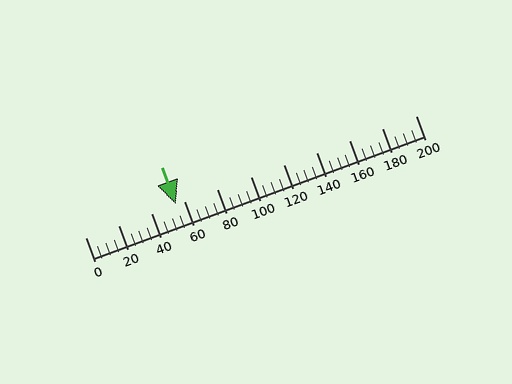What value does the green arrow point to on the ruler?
The green arrow points to approximately 55.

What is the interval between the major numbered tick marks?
The major tick marks are spaced 20 units apart.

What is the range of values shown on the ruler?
The ruler shows values from 0 to 200.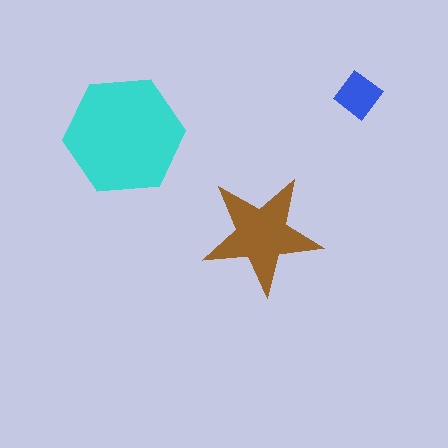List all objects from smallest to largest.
The blue diamond, the brown star, the cyan hexagon.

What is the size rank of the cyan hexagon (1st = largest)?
1st.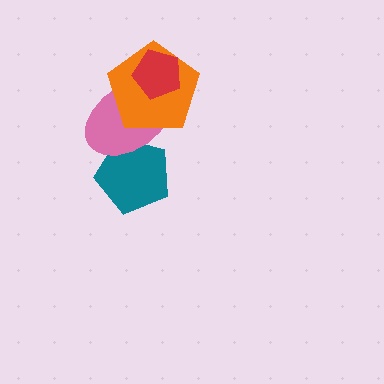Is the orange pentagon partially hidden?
Yes, it is partially covered by another shape.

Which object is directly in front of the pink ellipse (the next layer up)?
The orange pentagon is directly in front of the pink ellipse.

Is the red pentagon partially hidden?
No, no other shape covers it.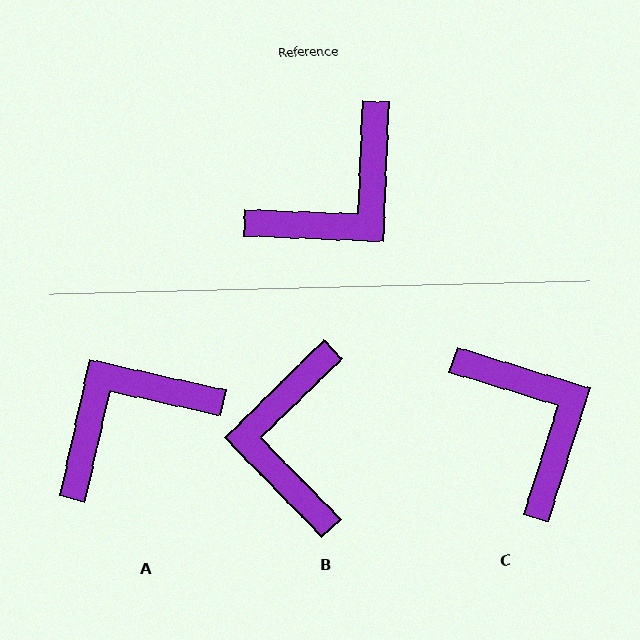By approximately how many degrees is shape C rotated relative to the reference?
Approximately 75 degrees counter-clockwise.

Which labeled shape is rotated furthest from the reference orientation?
A, about 170 degrees away.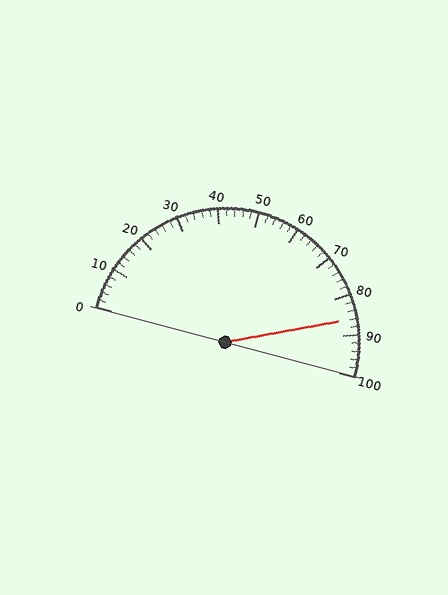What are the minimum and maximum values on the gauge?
The gauge ranges from 0 to 100.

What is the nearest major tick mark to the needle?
The nearest major tick mark is 90.